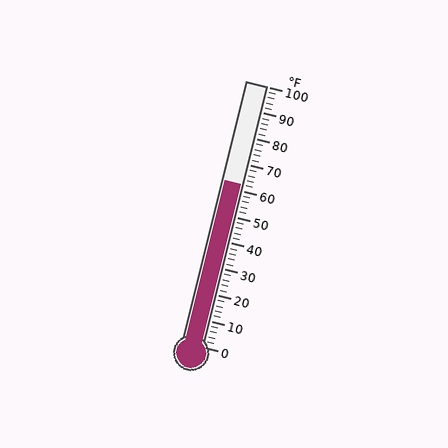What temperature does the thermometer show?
The thermometer shows approximately 62°F.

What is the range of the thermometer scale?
The thermometer scale ranges from 0°F to 100°F.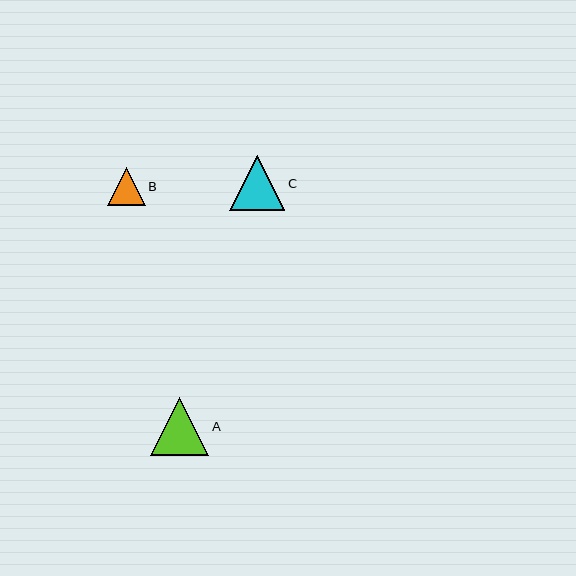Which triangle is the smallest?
Triangle B is the smallest with a size of approximately 38 pixels.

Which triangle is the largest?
Triangle A is the largest with a size of approximately 58 pixels.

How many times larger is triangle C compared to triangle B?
Triangle C is approximately 1.5 times the size of triangle B.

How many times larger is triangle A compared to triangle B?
Triangle A is approximately 1.5 times the size of triangle B.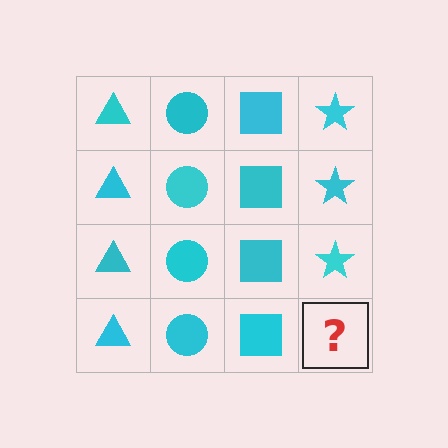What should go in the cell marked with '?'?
The missing cell should contain a cyan star.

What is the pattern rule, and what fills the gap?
The rule is that each column has a consistent shape. The gap should be filled with a cyan star.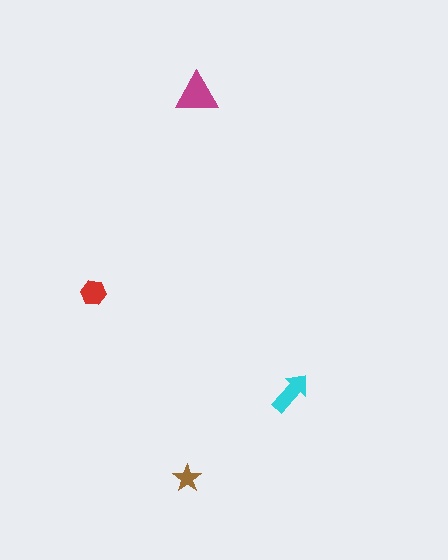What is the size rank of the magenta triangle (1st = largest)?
1st.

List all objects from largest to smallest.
The magenta triangle, the cyan arrow, the red hexagon, the brown star.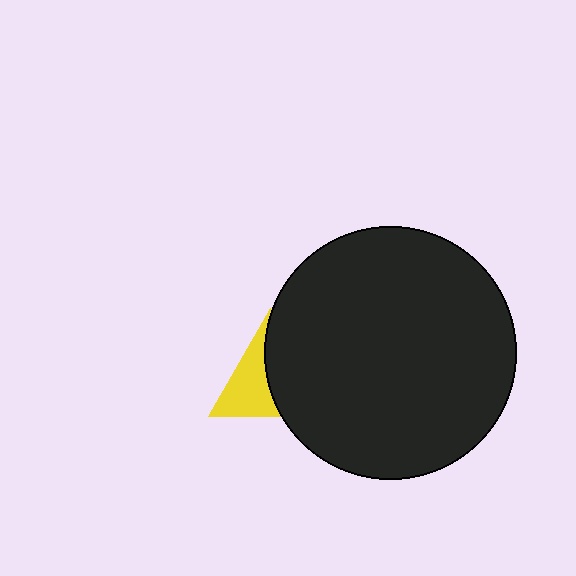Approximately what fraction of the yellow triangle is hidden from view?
Roughly 53% of the yellow triangle is hidden behind the black circle.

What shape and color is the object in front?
The object in front is a black circle.